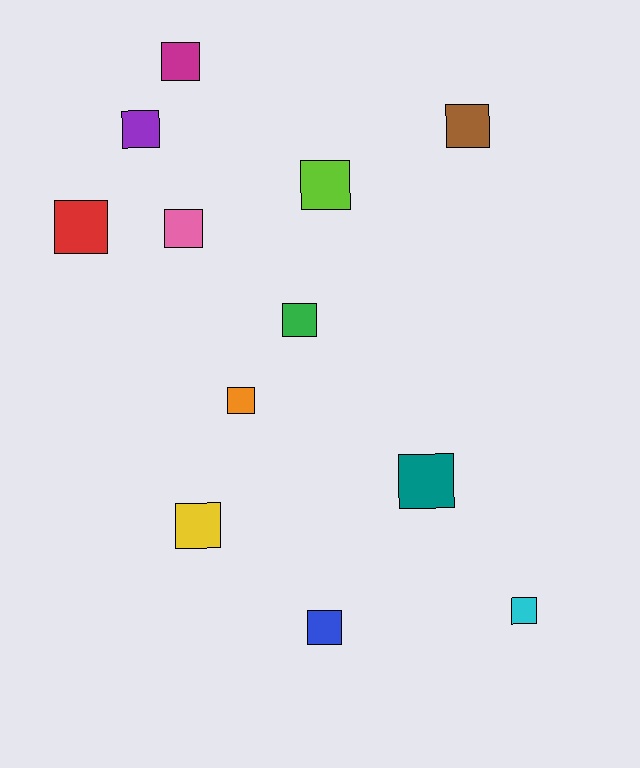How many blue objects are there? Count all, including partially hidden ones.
There is 1 blue object.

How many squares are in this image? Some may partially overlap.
There are 12 squares.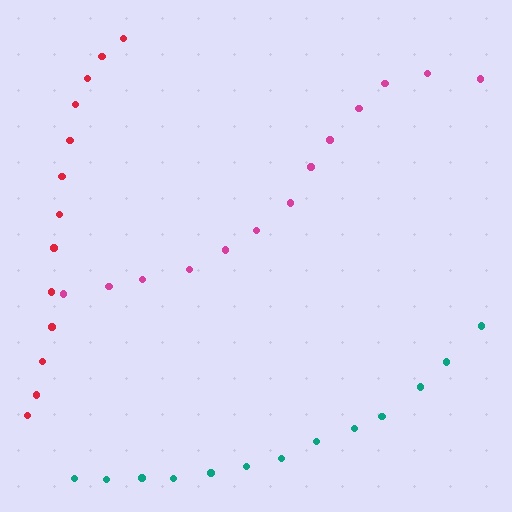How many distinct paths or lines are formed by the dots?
There are 3 distinct paths.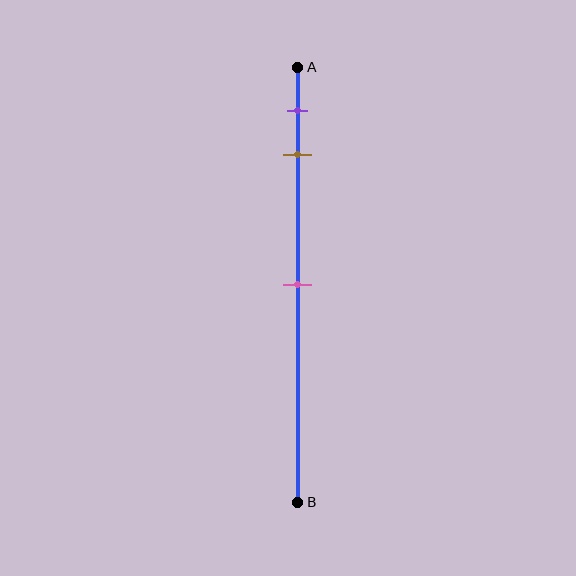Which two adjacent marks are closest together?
The purple and brown marks are the closest adjacent pair.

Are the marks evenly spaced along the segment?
No, the marks are not evenly spaced.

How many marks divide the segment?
There are 3 marks dividing the segment.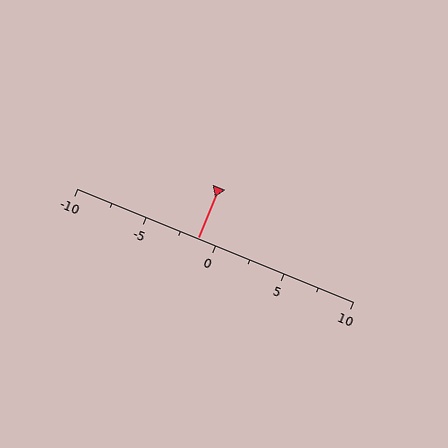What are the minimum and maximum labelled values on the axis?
The axis runs from -10 to 10.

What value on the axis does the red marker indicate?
The marker indicates approximately -1.2.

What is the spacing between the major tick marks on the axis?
The major ticks are spaced 5 apart.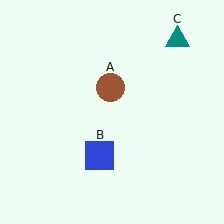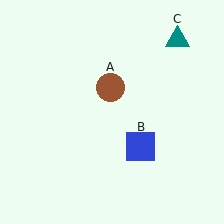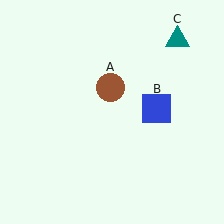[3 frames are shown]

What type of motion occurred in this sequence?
The blue square (object B) rotated counterclockwise around the center of the scene.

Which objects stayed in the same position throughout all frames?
Brown circle (object A) and teal triangle (object C) remained stationary.